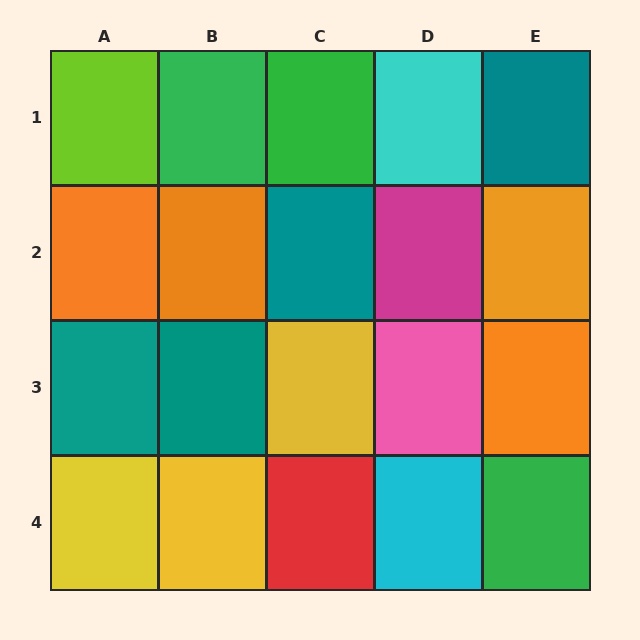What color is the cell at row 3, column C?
Yellow.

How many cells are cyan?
2 cells are cyan.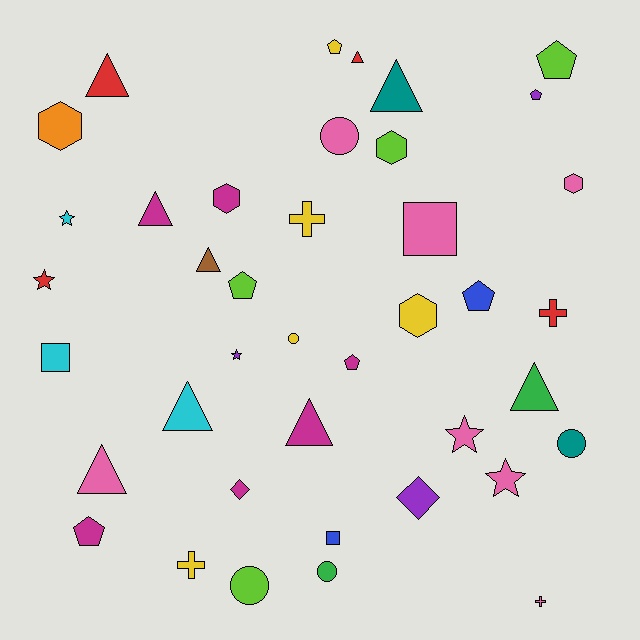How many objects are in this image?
There are 40 objects.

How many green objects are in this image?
There are 2 green objects.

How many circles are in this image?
There are 5 circles.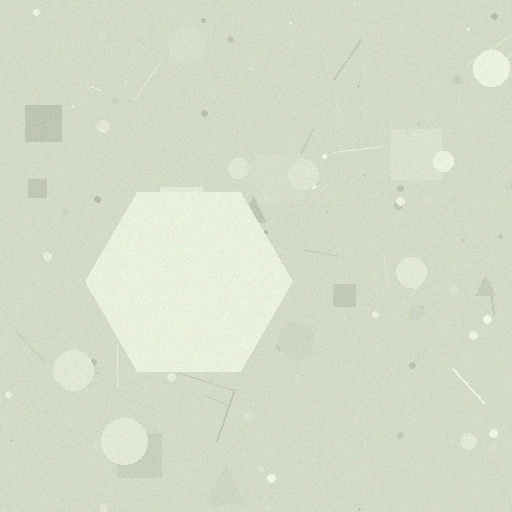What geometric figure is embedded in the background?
A hexagon is embedded in the background.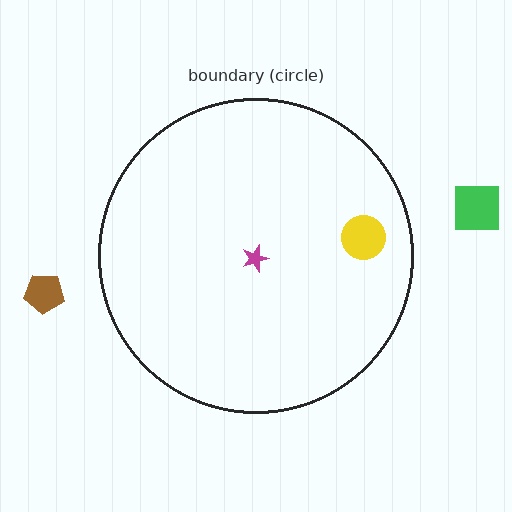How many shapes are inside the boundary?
2 inside, 2 outside.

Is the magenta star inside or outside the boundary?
Inside.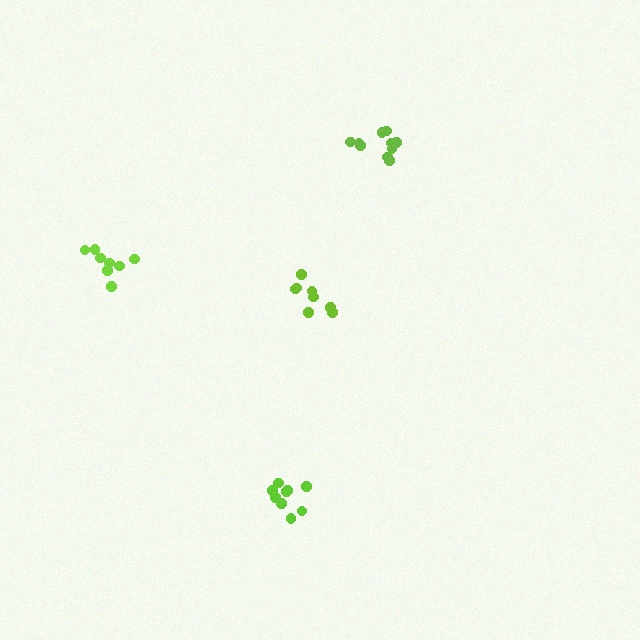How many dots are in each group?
Group 1: 8 dots, Group 2: 9 dots, Group 3: 10 dots, Group 4: 8 dots (35 total).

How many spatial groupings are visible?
There are 4 spatial groupings.